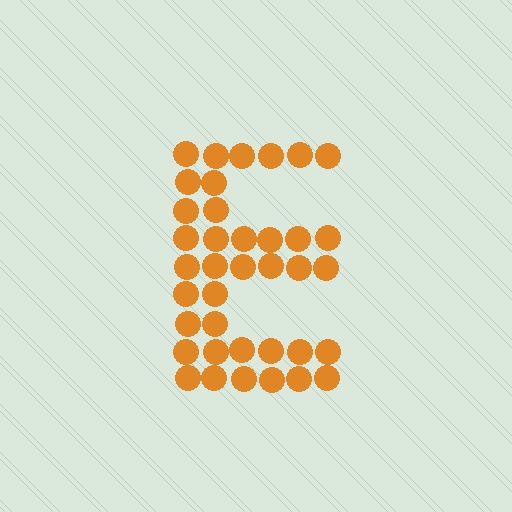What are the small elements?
The small elements are circles.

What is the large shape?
The large shape is the letter E.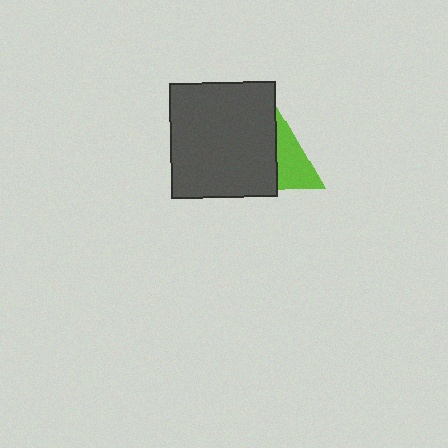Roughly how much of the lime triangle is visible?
About half of it is visible (roughly 50%).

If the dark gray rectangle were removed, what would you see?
You would see the complete lime triangle.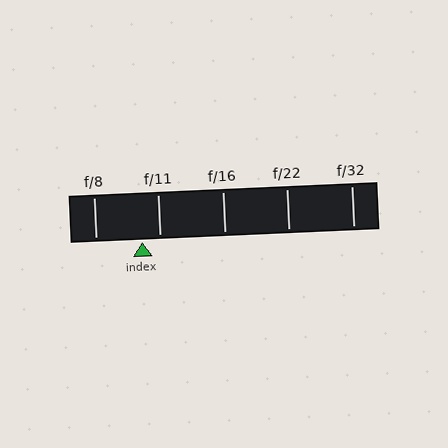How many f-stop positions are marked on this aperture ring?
There are 5 f-stop positions marked.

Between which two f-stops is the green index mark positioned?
The index mark is between f/8 and f/11.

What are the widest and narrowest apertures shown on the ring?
The widest aperture shown is f/8 and the narrowest is f/32.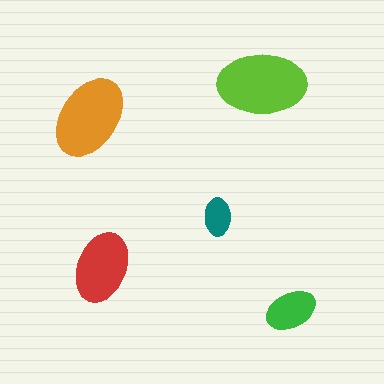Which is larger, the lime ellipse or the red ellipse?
The lime one.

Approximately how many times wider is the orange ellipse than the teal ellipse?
About 2 times wider.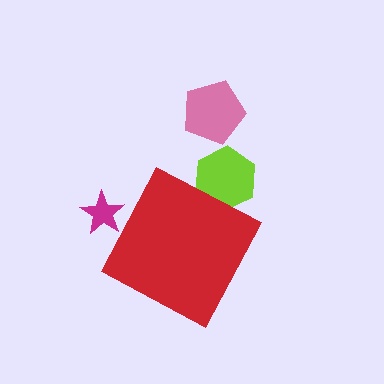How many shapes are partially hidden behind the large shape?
2 shapes are partially hidden.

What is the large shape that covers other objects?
A red diamond.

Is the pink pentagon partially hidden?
No, the pink pentagon is fully visible.